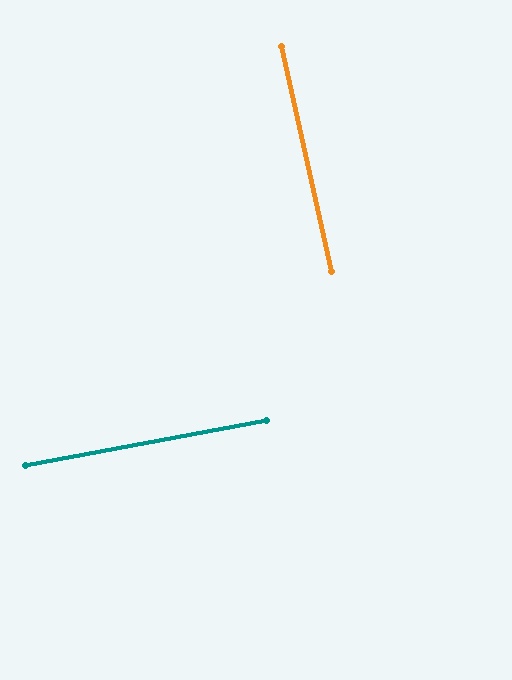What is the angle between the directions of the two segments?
Approximately 88 degrees.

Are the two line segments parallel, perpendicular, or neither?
Perpendicular — they meet at approximately 88°.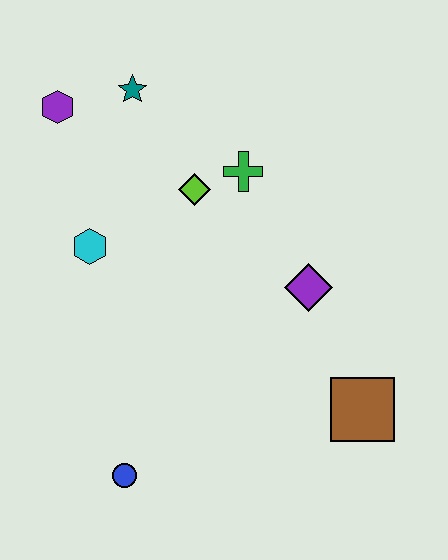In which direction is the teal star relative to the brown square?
The teal star is above the brown square.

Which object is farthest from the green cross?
The blue circle is farthest from the green cross.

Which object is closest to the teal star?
The purple hexagon is closest to the teal star.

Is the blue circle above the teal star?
No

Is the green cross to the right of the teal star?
Yes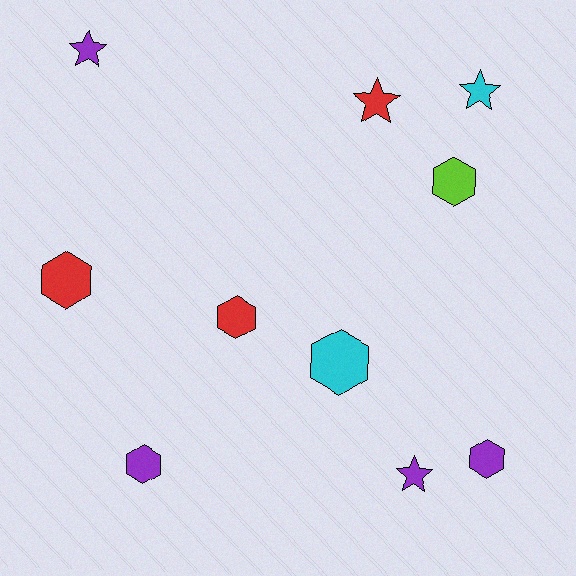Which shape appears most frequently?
Hexagon, with 6 objects.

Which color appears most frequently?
Purple, with 4 objects.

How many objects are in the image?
There are 10 objects.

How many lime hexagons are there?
There is 1 lime hexagon.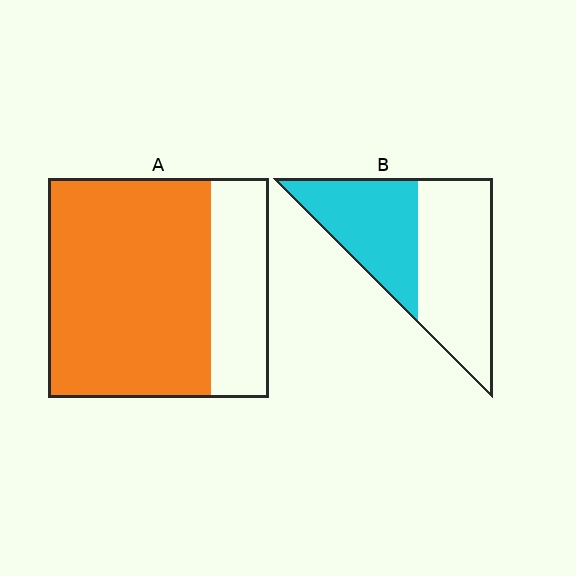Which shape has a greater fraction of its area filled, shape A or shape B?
Shape A.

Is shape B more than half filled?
No.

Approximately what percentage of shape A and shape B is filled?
A is approximately 75% and B is approximately 45%.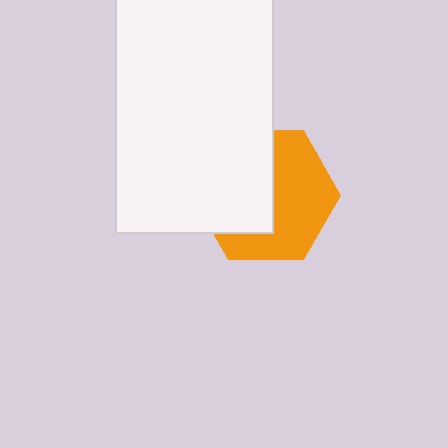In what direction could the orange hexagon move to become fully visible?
The orange hexagon could move right. That would shift it out from behind the white rectangle entirely.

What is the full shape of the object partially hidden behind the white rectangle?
The partially hidden object is an orange hexagon.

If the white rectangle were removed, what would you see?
You would see the complete orange hexagon.